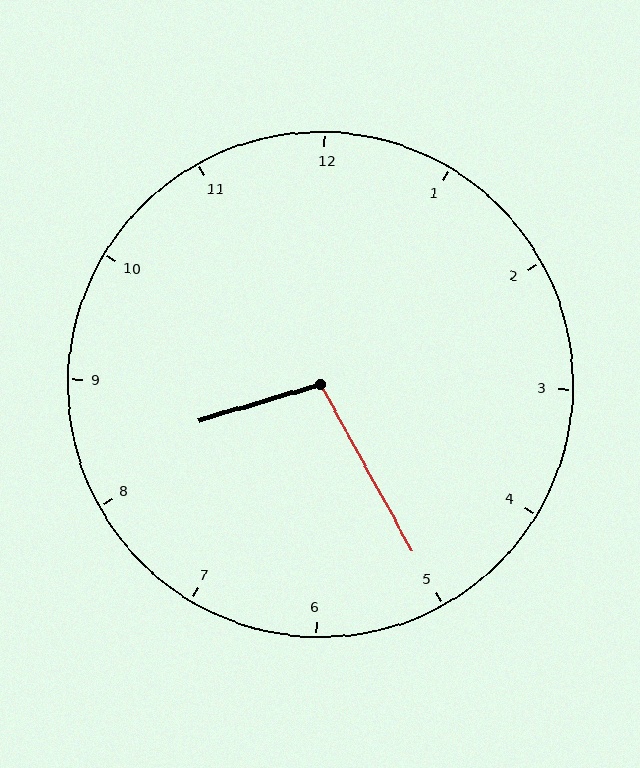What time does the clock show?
8:25.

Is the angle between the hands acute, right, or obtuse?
It is obtuse.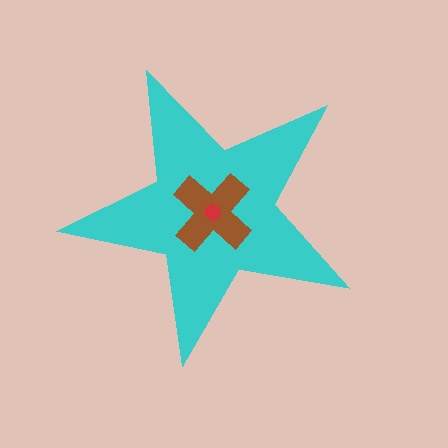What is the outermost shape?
The cyan star.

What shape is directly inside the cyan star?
The brown cross.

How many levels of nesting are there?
3.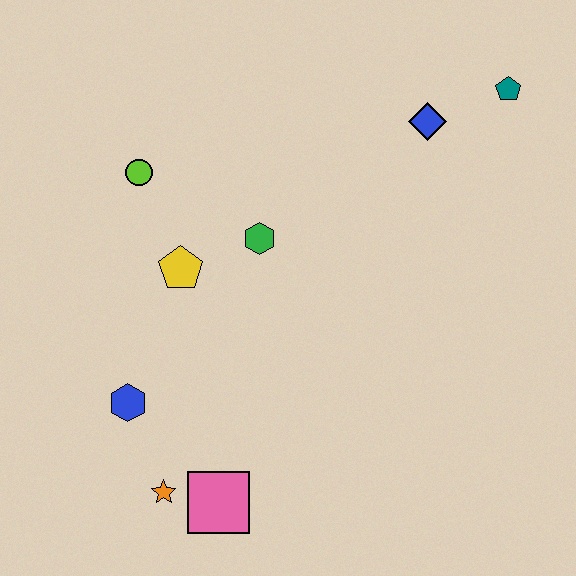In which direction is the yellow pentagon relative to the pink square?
The yellow pentagon is above the pink square.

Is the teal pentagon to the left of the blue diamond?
No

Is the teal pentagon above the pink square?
Yes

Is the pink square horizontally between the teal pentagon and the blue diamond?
No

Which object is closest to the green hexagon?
The yellow pentagon is closest to the green hexagon.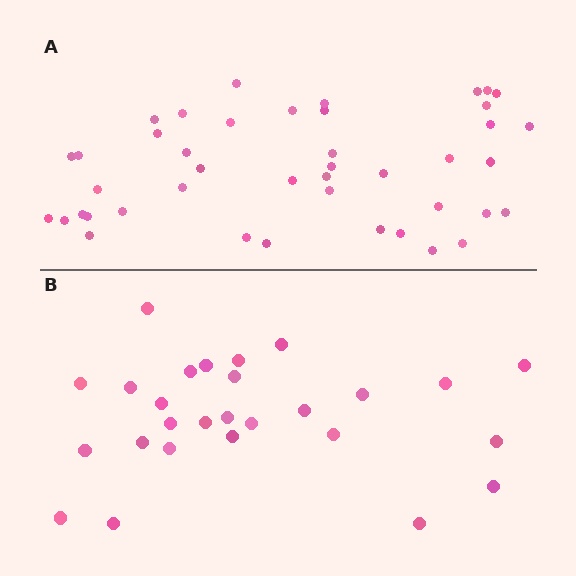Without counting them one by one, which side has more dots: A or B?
Region A (the top region) has more dots.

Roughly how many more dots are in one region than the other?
Region A has approximately 15 more dots than region B.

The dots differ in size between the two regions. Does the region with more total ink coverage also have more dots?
No. Region B has more total ink coverage because its dots are larger, but region A actually contains more individual dots. Total area can be misleading — the number of items is what matters here.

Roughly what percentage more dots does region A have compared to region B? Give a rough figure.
About 60% more.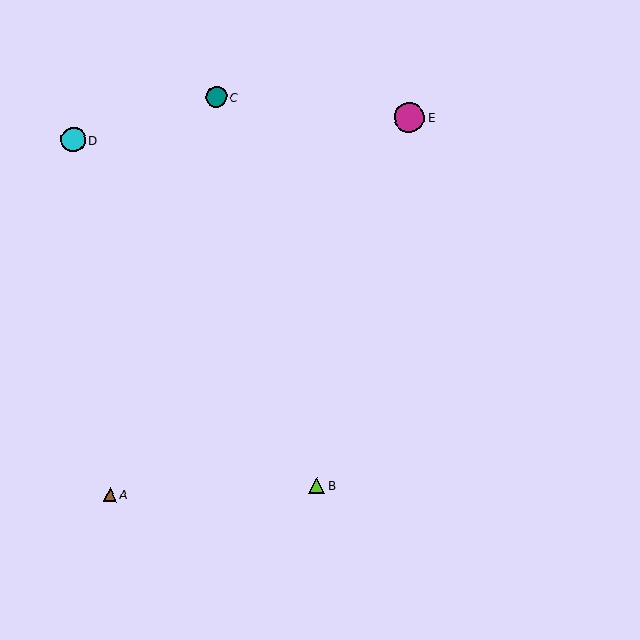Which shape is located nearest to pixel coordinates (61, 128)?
The cyan circle (labeled D) at (73, 140) is nearest to that location.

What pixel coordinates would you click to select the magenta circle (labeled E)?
Click at (409, 117) to select the magenta circle E.